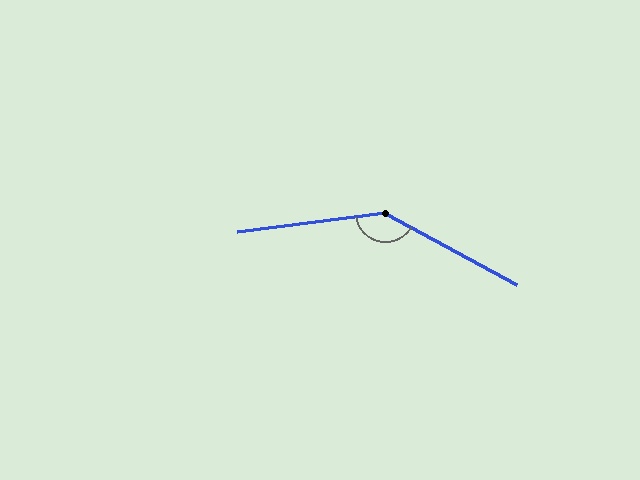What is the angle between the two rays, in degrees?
Approximately 144 degrees.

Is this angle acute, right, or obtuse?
It is obtuse.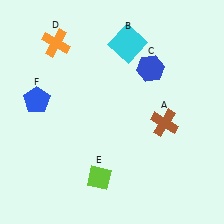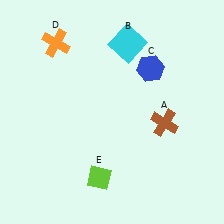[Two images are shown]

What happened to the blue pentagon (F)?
The blue pentagon (F) was removed in Image 2. It was in the top-left area of Image 1.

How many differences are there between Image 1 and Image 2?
There is 1 difference between the two images.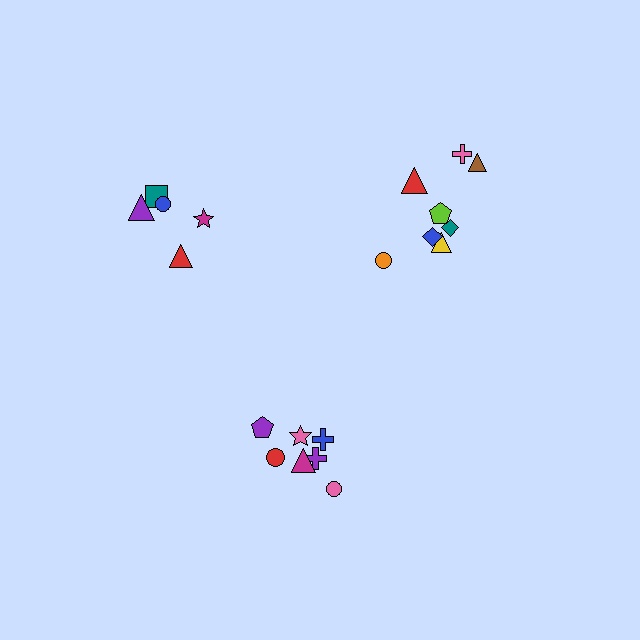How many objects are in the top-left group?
There are 5 objects.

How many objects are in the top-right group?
There are 8 objects.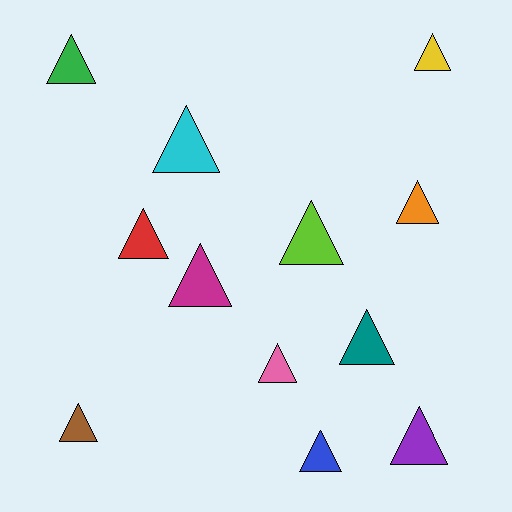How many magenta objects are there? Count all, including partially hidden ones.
There is 1 magenta object.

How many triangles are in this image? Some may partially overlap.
There are 12 triangles.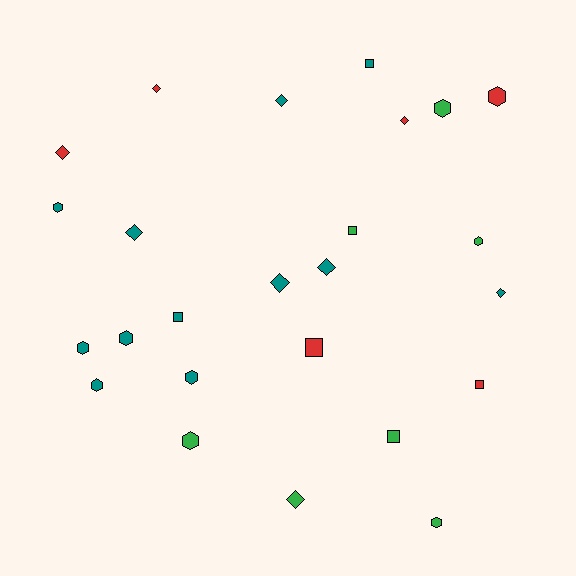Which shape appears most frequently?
Hexagon, with 10 objects.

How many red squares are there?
There are 2 red squares.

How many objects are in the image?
There are 25 objects.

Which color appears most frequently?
Teal, with 12 objects.